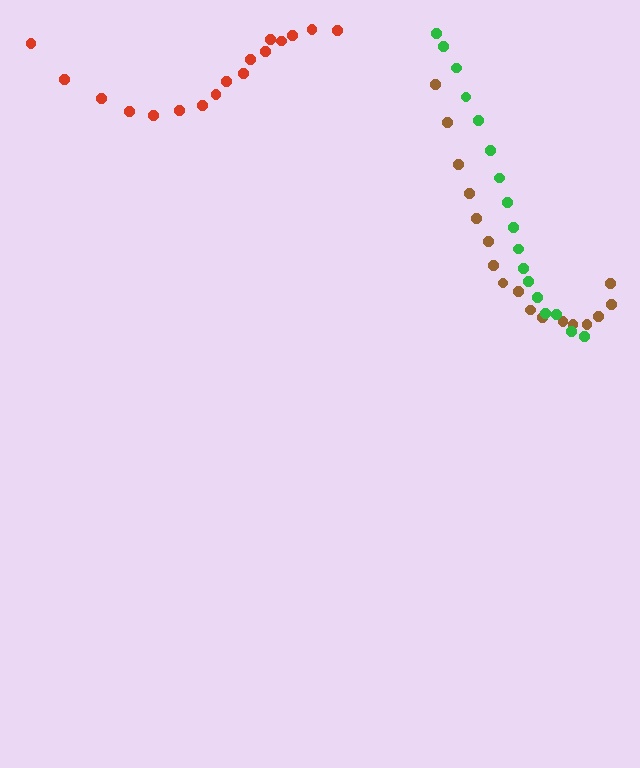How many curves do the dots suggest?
There are 3 distinct paths.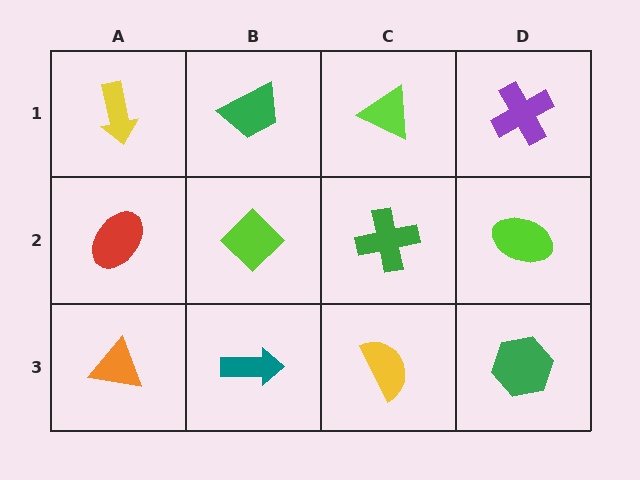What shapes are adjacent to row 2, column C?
A lime triangle (row 1, column C), a yellow semicircle (row 3, column C), a lime diamond (row 2, column B), a lime ellipse (row 2, column D).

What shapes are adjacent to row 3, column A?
A red ellipse (row 2, column A), a teal arrow (row 3, column B).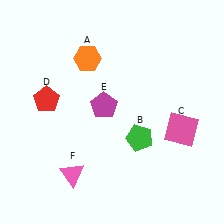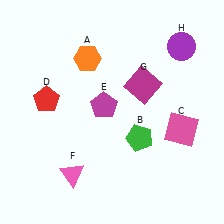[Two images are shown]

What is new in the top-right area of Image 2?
A magenta square (G) was added in the top-right area of Image 2.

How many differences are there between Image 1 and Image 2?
There are 2 differences between the two images.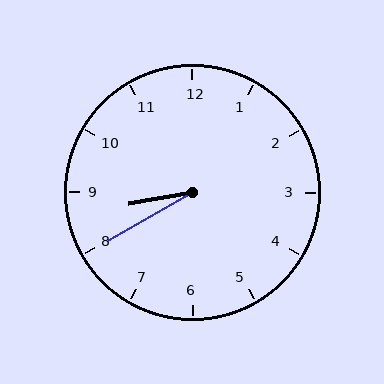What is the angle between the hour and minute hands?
Approximately 20 degrees.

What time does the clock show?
8:40.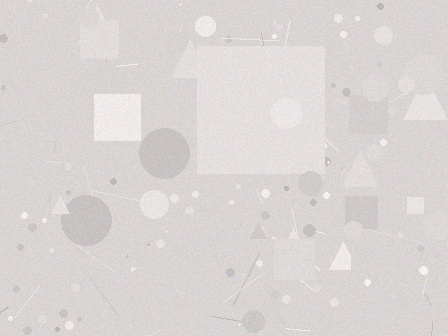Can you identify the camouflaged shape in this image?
The camouflaged shape is a square.